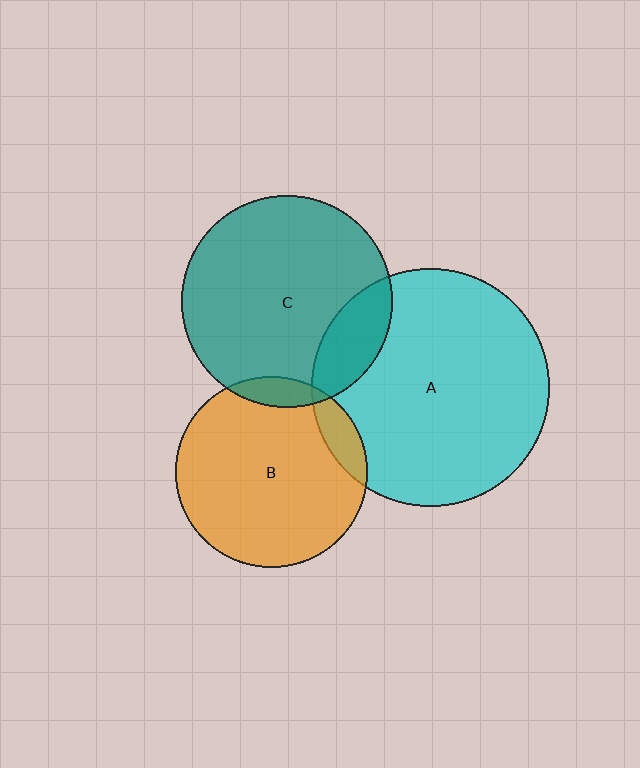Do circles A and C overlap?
Yes.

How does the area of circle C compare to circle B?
Approximately 1.2 times.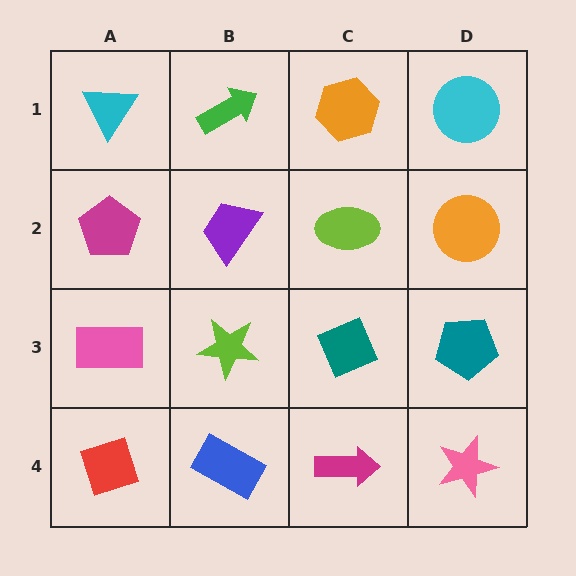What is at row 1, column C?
An orange hexagon.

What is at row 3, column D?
A teal pentagon.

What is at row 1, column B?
A green arrow.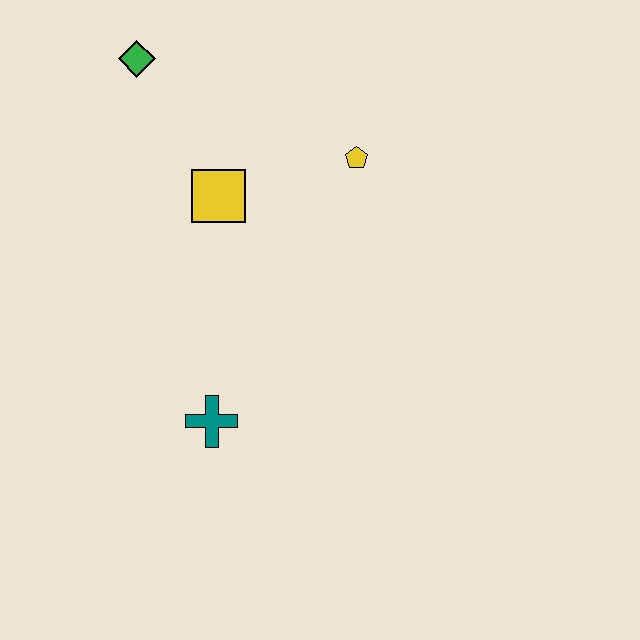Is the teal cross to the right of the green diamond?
Yes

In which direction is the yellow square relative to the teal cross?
The yellow square is above the teal cross.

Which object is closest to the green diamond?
The yellow square is closest to the green diamond.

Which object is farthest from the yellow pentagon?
The teal cross is farthest from the yellow pentagon.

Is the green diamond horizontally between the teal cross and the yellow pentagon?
No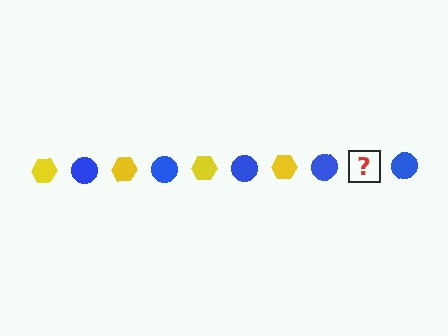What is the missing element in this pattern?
The missing element is a yellow hexagon.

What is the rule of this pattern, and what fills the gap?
The rule is that the pattern alternates between yellow hexagon and blue circle. The gap should be filled with a yellow hexagon.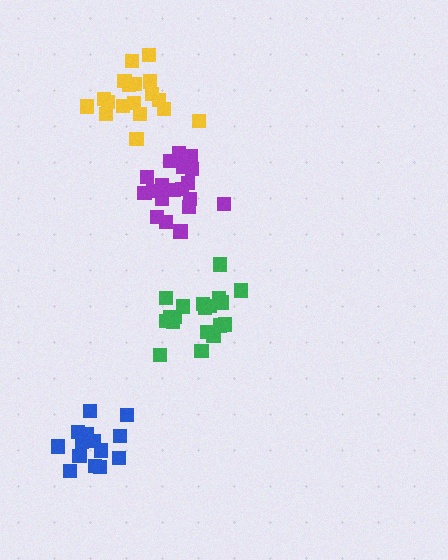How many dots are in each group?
Group 1: 19 dots, Group 2: 19 dots, Group 3: 14 dots, Group 4: 19 dots (71 total).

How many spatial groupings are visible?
There are 4 spatial groupings.